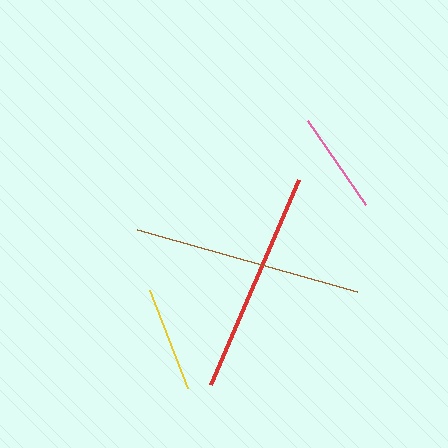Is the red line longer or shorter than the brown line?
The brown line is longer than the red line.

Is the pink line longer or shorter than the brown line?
The brown line is longer than the pink line.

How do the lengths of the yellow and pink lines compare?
The yellow and pink lines are approximately the same length.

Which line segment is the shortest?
The pink line is the shortest at approximately 103 pixels.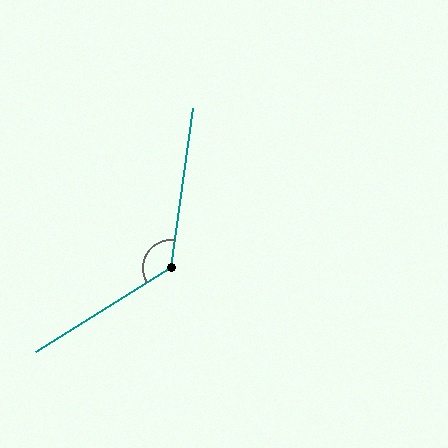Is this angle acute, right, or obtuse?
It is obtuse.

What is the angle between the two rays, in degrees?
Approximately 130 degrees.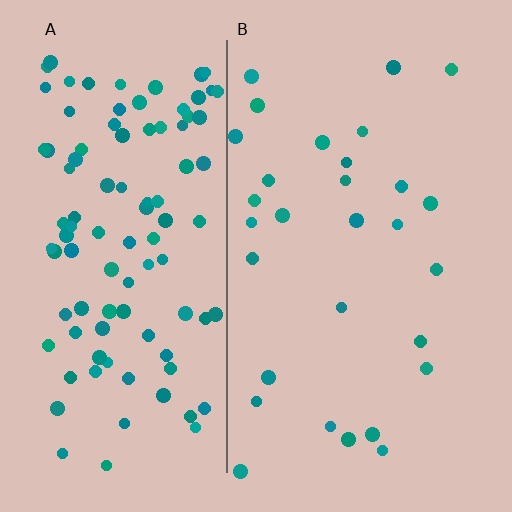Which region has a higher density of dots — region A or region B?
A (the left).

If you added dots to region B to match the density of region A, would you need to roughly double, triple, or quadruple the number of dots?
Approximately quadruple.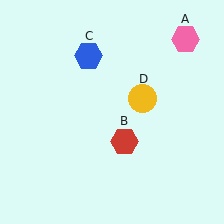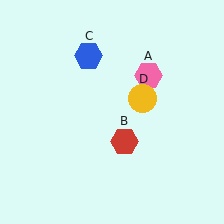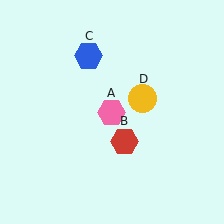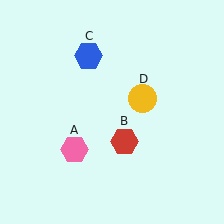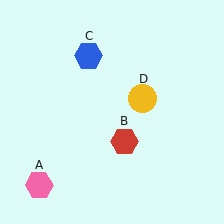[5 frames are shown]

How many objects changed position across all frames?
1 object changed position: pink hexagon (object A).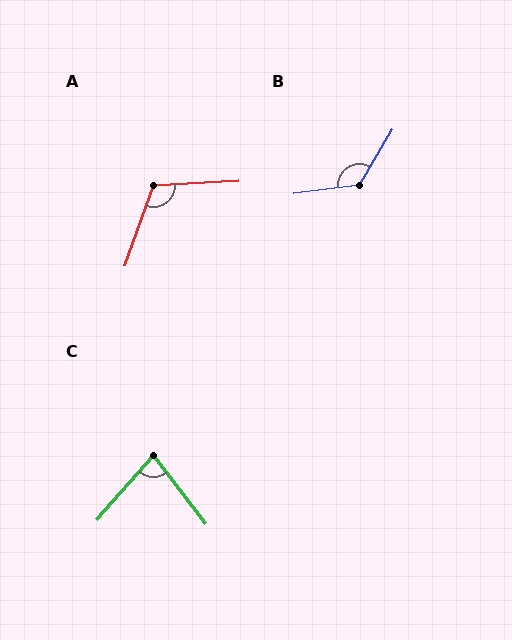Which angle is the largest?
B, at approximately 128 degrees.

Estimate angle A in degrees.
Approximately 112 degrees.